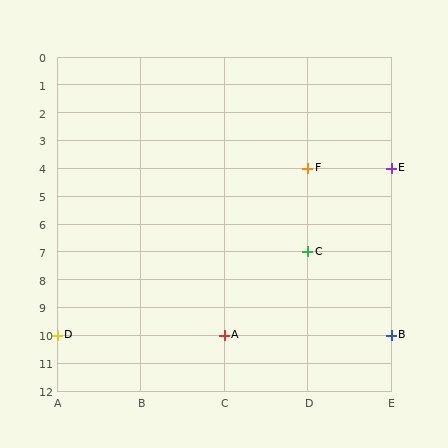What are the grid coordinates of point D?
Point D is at grid coordinates (A, 10).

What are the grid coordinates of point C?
Point C is at grid coordinates (D, 7).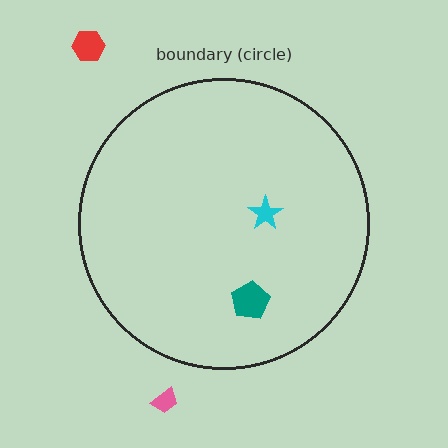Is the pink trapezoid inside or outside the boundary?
Outside.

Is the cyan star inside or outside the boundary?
Inside.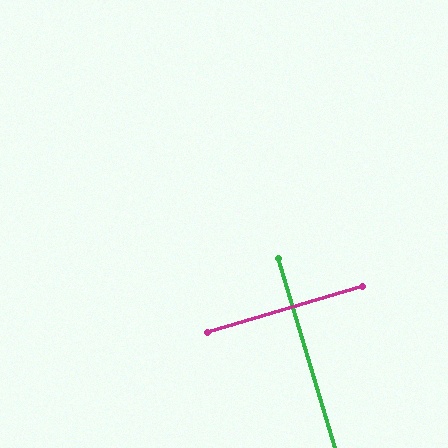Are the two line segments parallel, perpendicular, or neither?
Perpendicular — they meet at approximately 90°.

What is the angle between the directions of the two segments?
Approximately 90 degrees.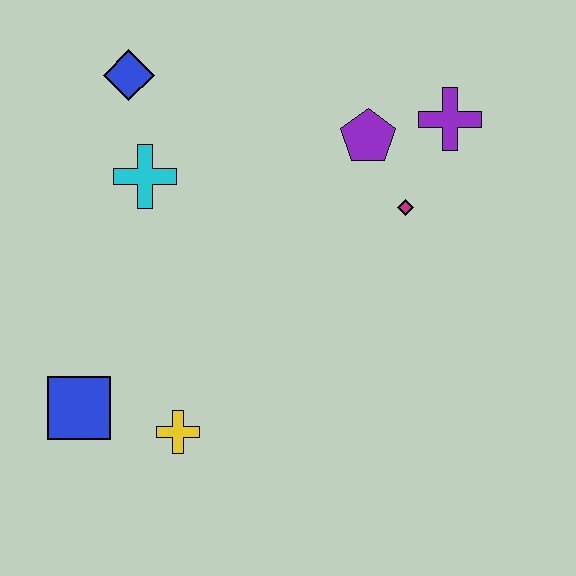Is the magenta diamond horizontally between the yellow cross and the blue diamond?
No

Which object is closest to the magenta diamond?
The purple pentagon is closest to the magenta diamond.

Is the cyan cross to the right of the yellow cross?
No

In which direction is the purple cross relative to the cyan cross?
The purple cross is to the right of the cyan cross.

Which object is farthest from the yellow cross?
The purple cross is farthest from the yellow cross.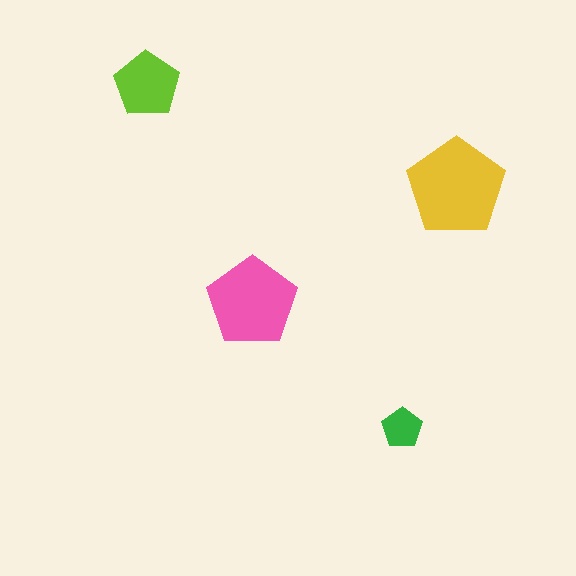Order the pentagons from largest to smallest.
the yellow one, the pink one, the lime one, the green one.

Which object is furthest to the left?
The lime pentagon is leftmost.